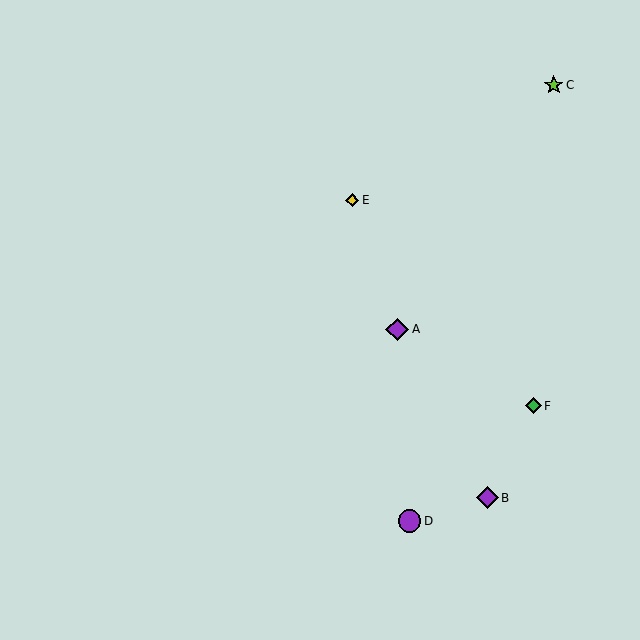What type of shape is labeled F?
Shape F is a green diamond.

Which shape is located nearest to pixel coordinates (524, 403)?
The green diamond (labeled F) at (533, 406) is nearest to that location.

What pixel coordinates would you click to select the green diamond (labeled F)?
Click at (533, 406) to select the green diamond F.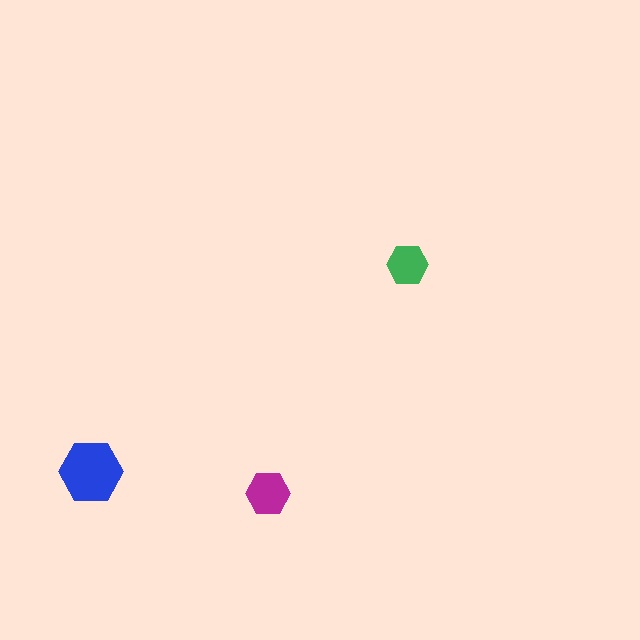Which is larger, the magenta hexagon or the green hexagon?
The magenta one.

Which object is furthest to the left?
The blue hexagon is leftmost.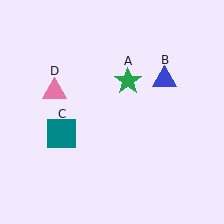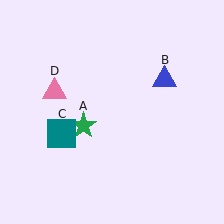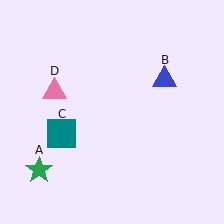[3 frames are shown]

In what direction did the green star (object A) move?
The green star (object A) moved down and to the left.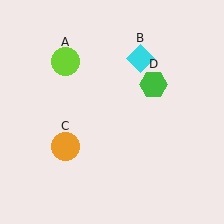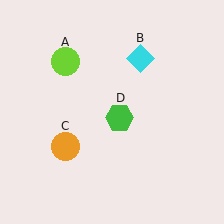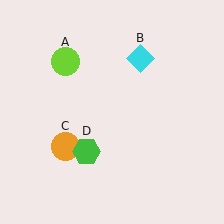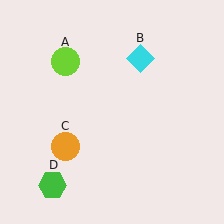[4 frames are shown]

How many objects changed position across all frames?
1 object changed position: green hexagon (object D).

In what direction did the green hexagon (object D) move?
The green hexagon (object D) moved down and to the left.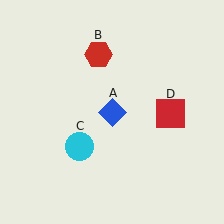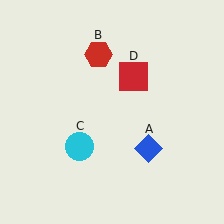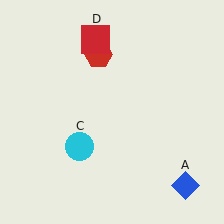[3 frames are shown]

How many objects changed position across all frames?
2 objects changed position: blue diamond (object A), red square (object D).